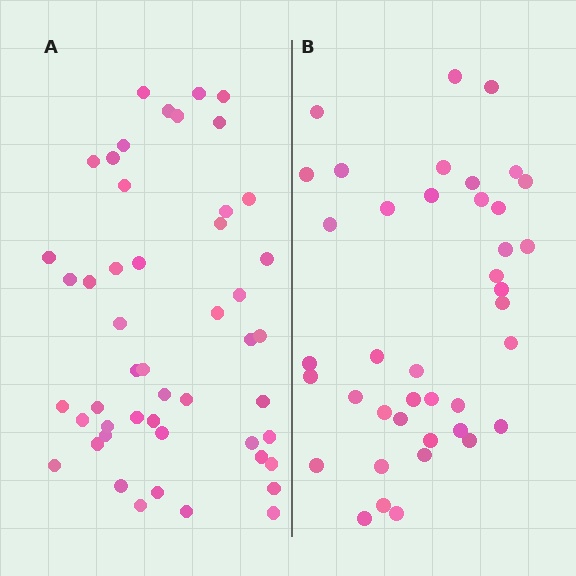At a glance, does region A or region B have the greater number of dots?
Region A (the left region) has more dots.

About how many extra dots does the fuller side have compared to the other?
Region A has roughly 8 or so more dots than region B.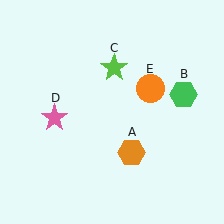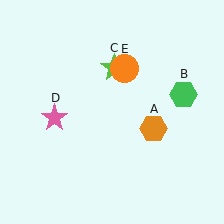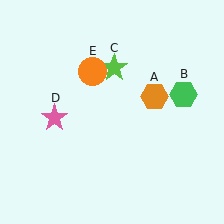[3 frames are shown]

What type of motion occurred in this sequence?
The orange hexagon (object A), orange circle (object E) rotated counterclockwise around the center of the scene.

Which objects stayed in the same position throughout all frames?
Green hexagon (object B) and lime star (object C) and pink star (object D) remained stationary.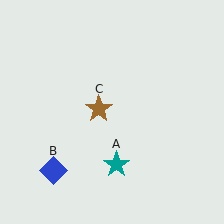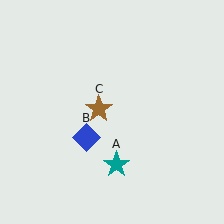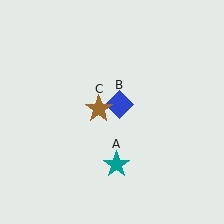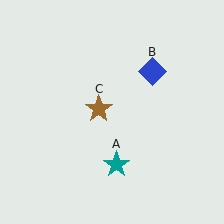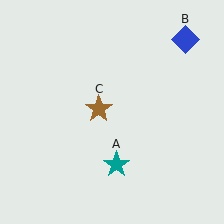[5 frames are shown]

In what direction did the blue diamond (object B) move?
The blue diamond (object B) moved up and to the right.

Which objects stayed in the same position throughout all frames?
Teal star (object A) and brown star (object C) remained stationary.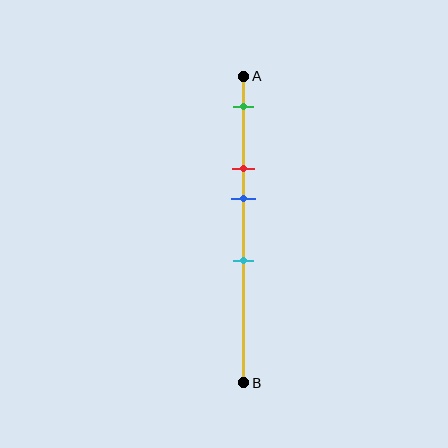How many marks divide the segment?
There are 4 marks dividing the segment.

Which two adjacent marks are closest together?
The red and blue marks are the closest adjacent pair.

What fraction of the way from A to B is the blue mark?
The blue mark is approximately 40% (0.4) of the way from A to B.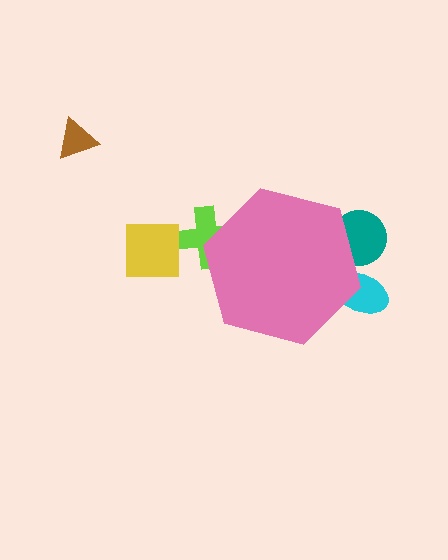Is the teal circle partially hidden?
Yes, the teal circle is partially hidden behind the pink hexagon.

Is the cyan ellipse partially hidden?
Yes, the cyan ellipse is partially hidden behind the pink hexagon.